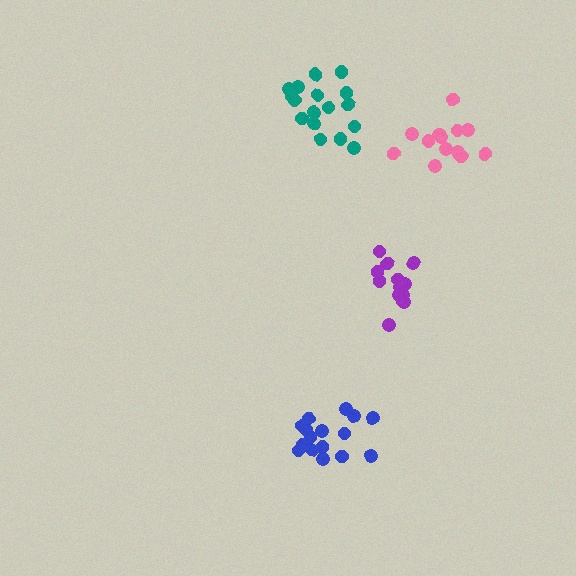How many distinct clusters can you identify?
There are 4 distinct clusters.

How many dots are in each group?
Group 1: 16 dots, Group 2: 13 dots, Group 3: 14 dots, Group 4: 17 dots (60 total).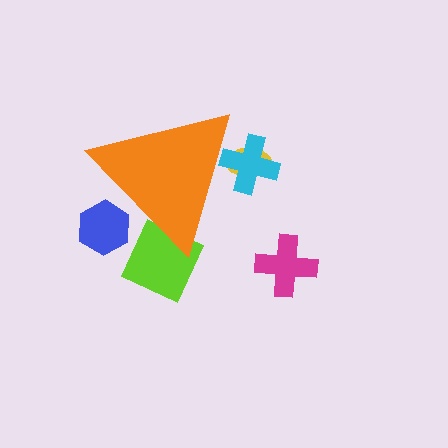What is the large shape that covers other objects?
An orange triangle.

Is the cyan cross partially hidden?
Yes, the cyan cross is partially hidden behind the orange triangle.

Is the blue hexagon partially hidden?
Yes, the blue hexagon is partially hidden behind the orange triangle.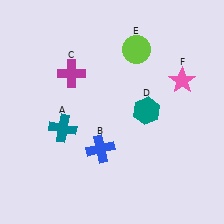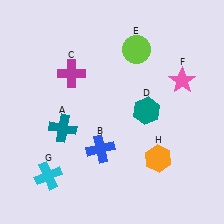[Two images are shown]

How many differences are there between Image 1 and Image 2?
There are 2 differences between the two images.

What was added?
A cyan cross (G), an orange hexagon (H) were added in Image 2.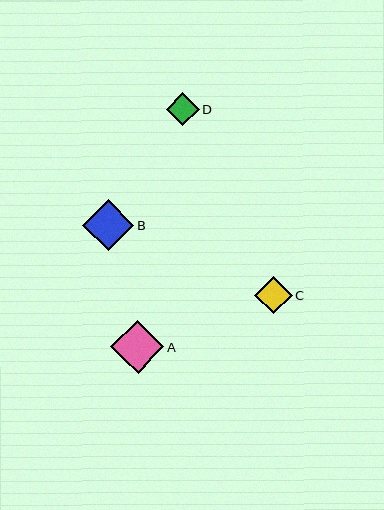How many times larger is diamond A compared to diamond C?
Diamond A is approximately 1.4 times the size of diamond C.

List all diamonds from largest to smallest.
From largest to smallest: A, B, C, D.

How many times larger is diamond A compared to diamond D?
Diamond A is approximately 1.7 times the size of diamond D.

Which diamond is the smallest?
Diamond D is the smallest with a size of approximately 32 pixels.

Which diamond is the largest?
Diamond A is the largest with a size of approximately 54 pixels.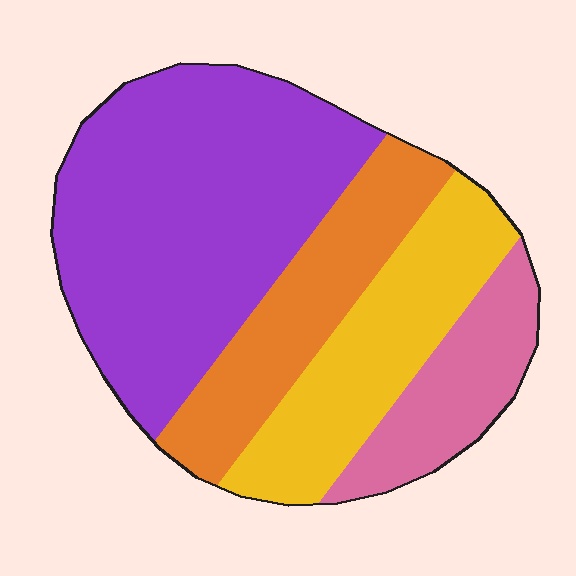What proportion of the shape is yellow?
Yellow covers roughly 20% of the shape.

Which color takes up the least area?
Pink, at roughly 15%.